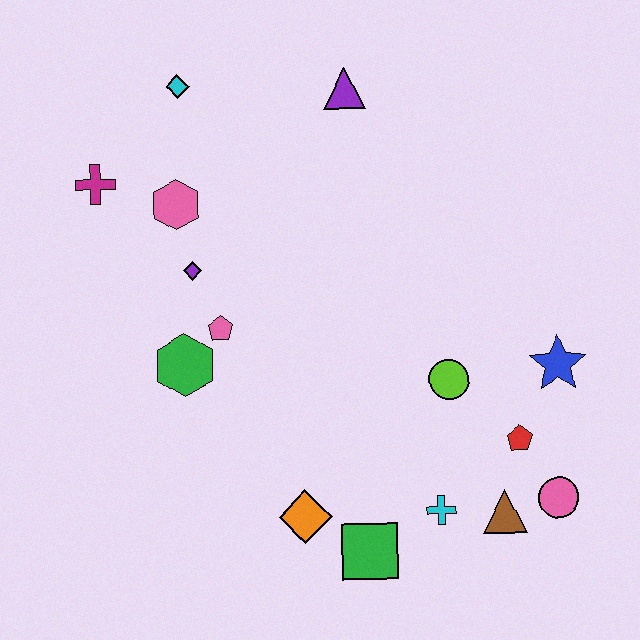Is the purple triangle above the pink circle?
Yes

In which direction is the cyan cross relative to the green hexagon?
The cyan cross is to the right of the green hexagon.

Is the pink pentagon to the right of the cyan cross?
No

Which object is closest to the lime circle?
The red pentagon is closest to the lime circle.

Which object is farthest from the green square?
The cyan diamond is farthest from the green square.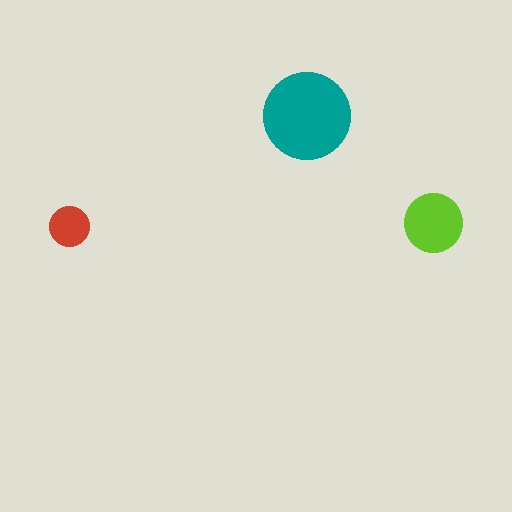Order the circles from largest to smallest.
the teal one, the lime one, the red one.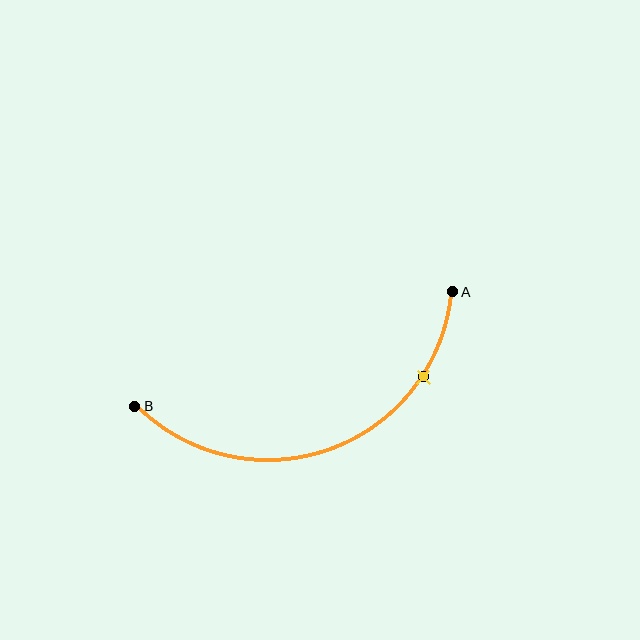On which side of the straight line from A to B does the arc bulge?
The arc bulges below the straight line connecting A and B.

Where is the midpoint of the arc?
The arc midpoint is the point on the curve farthest from the straight line joining A and B. It sits below that line.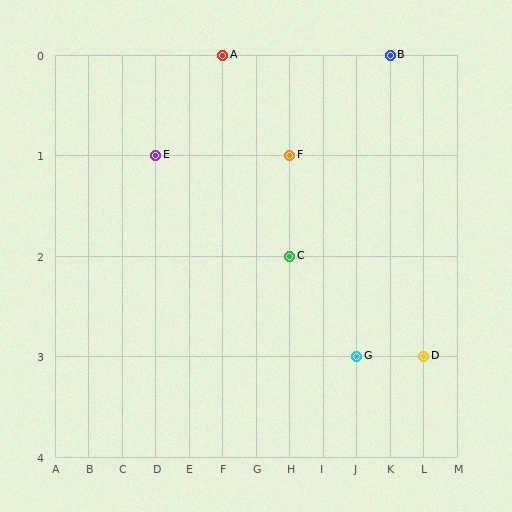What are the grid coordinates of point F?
Point F is at grid coordinates (H, 1).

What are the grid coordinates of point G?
Point G is at grid coordinates (J, 3).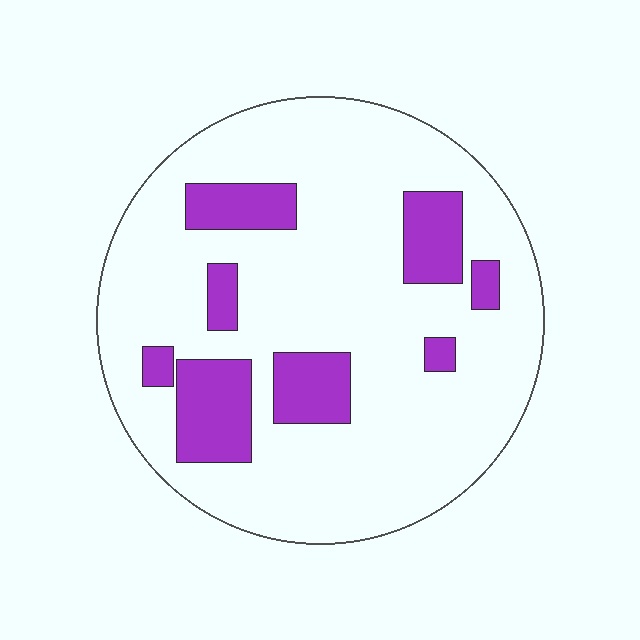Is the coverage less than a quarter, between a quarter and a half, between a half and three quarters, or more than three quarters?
Less than a quarter.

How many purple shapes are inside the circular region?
8.